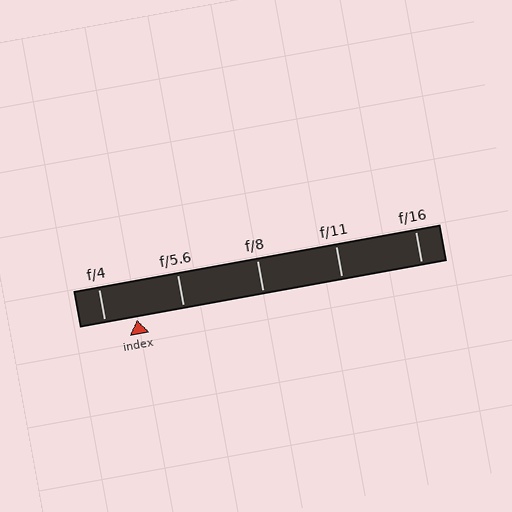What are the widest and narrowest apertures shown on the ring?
The widest aperture shown is f/4 and the narrowest is f/16.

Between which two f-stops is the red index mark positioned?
The index mark is between f/4 and f/5.6.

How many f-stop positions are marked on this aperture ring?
There are 5 f-stop positions marked.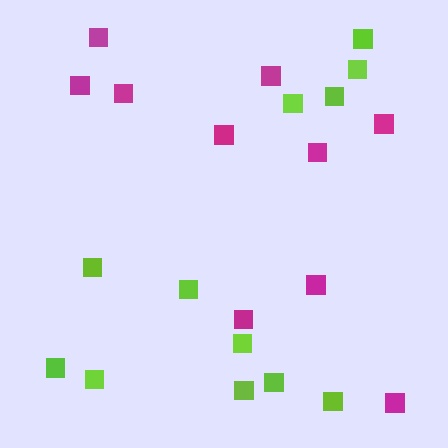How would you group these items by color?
There are 2 groups: one group of magenta squares (10) and one group of lime squares (12).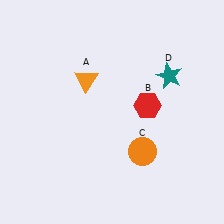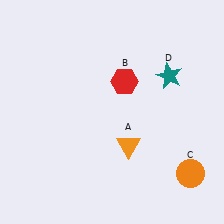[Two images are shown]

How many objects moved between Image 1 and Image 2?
3 objects moved between the two images.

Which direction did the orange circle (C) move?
The orange circle (C) moved right.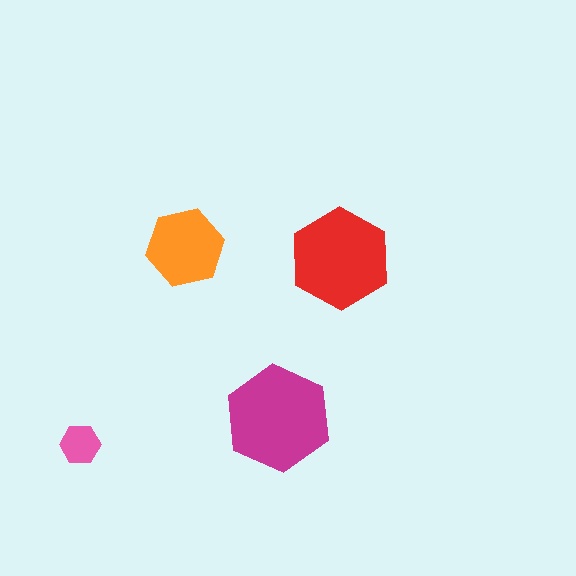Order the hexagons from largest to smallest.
the magenta one, the red one, the orange one, the pink one.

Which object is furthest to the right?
The red hexagon is rightmost.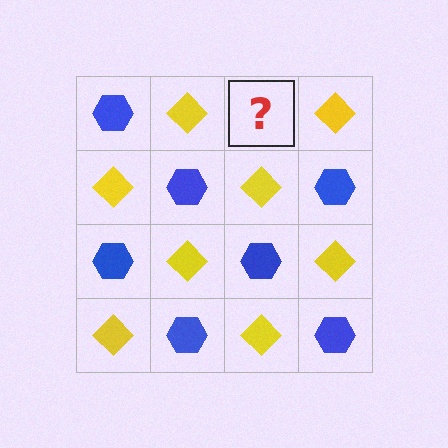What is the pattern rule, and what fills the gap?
The rule is that it alternates blue hexagon and yellow diamond in a checkerboard pattern. The gap should be filled with a blue hexagon.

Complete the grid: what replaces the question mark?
The question mark should be replaced with a blue hexagon.